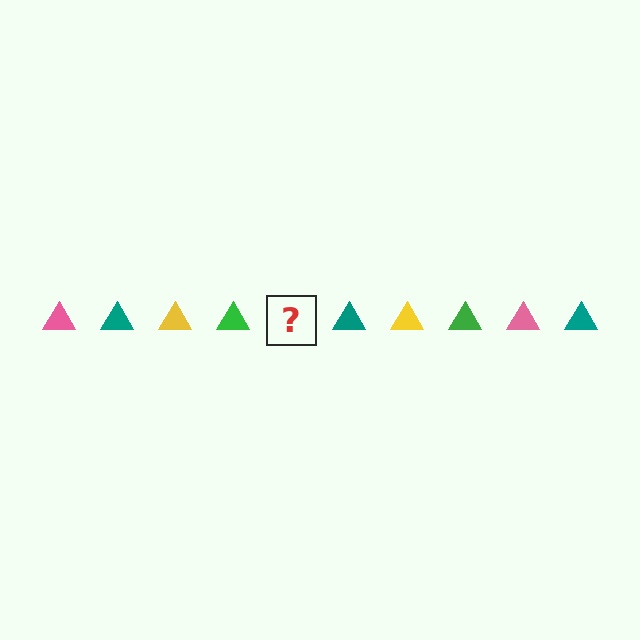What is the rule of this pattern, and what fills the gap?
The rule is that the pattern cycles through pink, teal, yellow, green triangles. The gap should be filled with a pink triangle.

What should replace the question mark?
The question mark should be replaced with a pink triangle.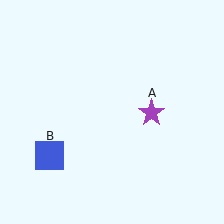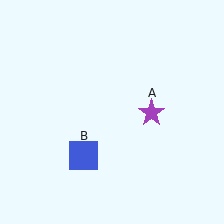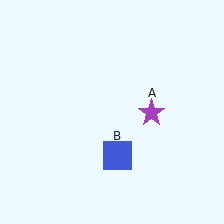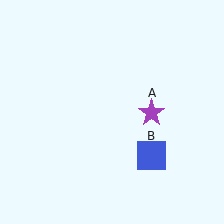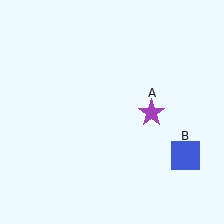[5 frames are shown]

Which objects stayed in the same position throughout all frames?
Purple star (object A) remained stationary.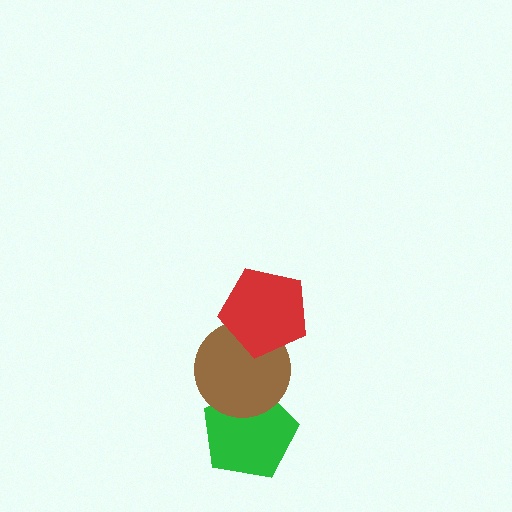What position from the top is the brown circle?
The brown circle is 2nd from the top.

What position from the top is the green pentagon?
The green pentagon is 3rd from the top.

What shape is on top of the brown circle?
The red pentagon is on top of the brown circle.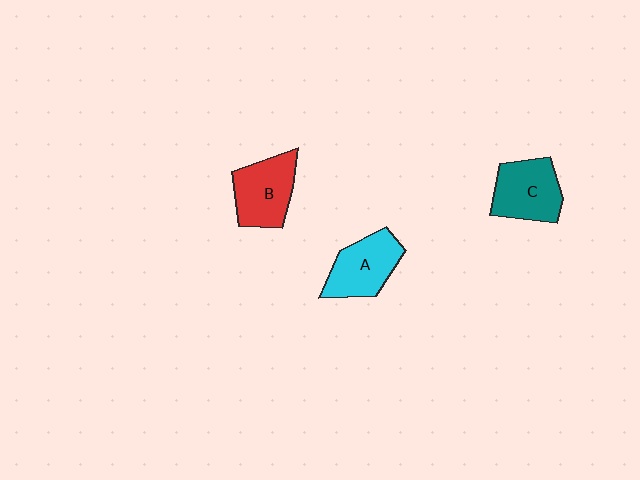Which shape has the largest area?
Shape B (red).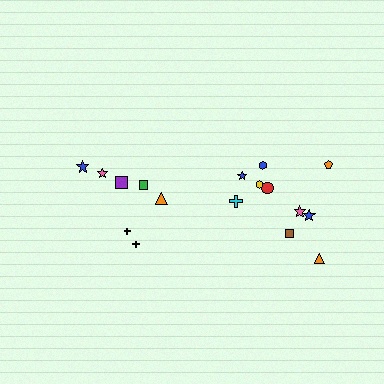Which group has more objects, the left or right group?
The right group.